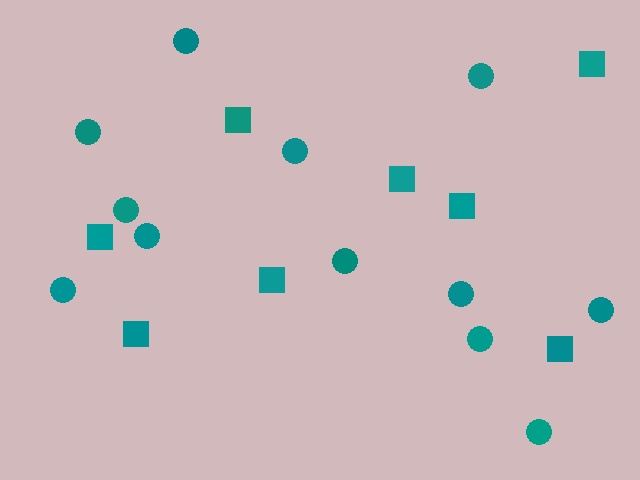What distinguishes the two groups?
There are 2 groups: one group of circles (12) and one group of squares (8).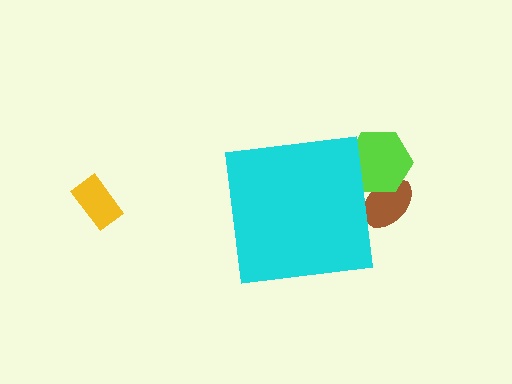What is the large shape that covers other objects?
A cyan square.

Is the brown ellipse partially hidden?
Yes, the brown ellipse is partially hidden behind the cyan square.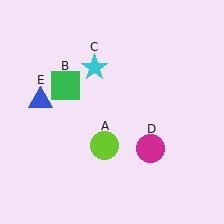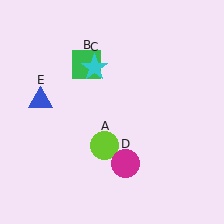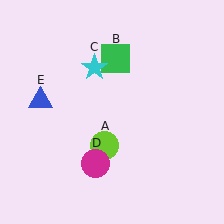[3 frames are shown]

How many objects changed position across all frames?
2 objects changed position: green square (object B), magenta circle (object D).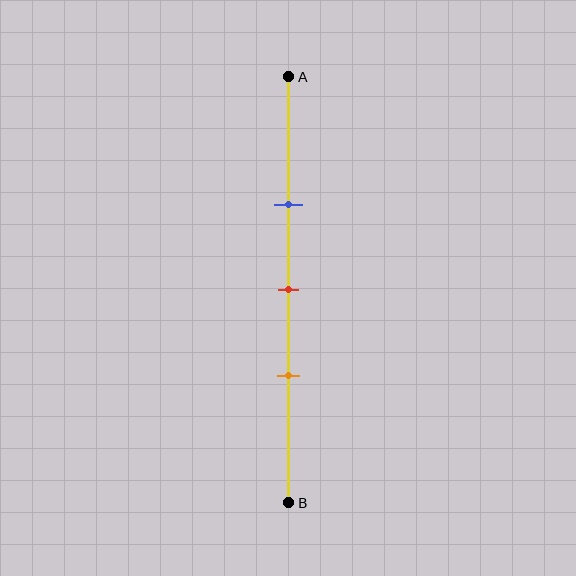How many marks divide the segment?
There are 3 marks dividing the segment.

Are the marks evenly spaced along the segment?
Yes, the marks are approximately evenly spaced.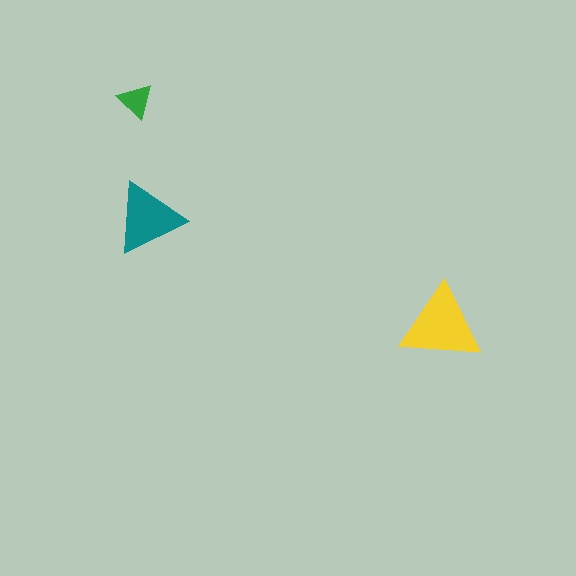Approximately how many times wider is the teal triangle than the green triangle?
About 2 times wider.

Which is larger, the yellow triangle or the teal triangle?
The yellow one.